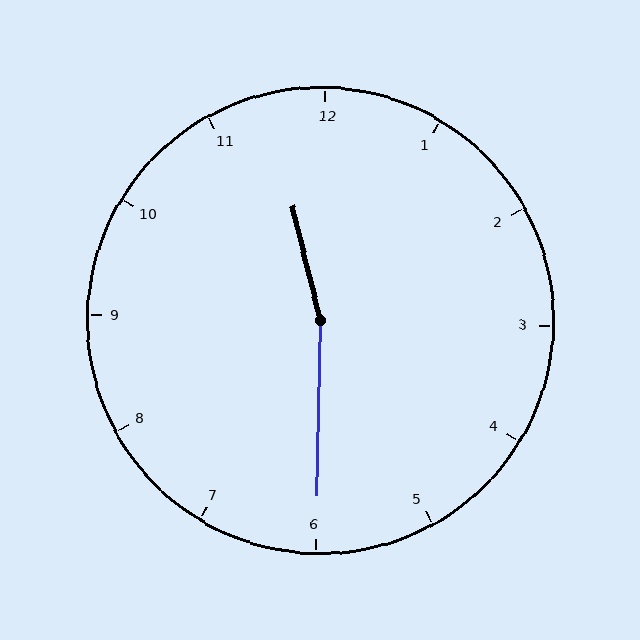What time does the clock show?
11:30.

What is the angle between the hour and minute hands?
Approximately 165 degrees.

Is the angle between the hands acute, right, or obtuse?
It is obtuse.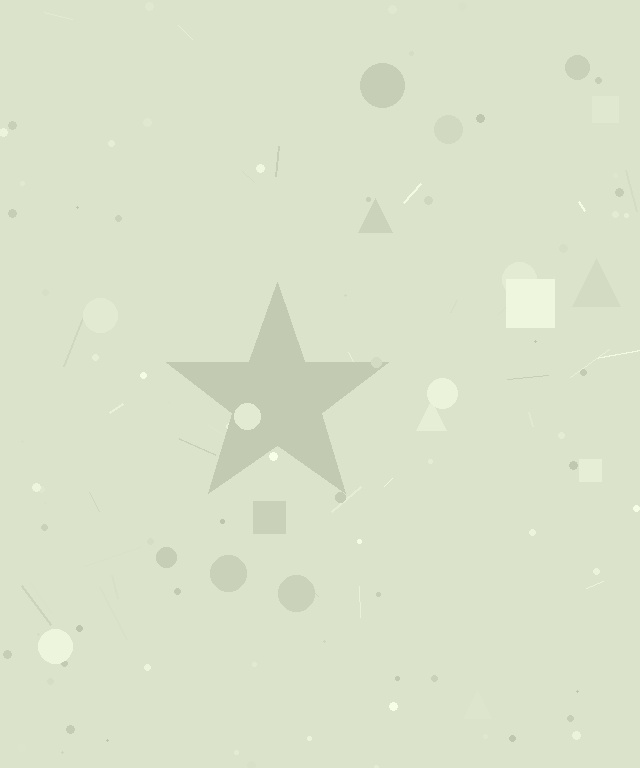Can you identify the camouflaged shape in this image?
The camouflaged shape is a star.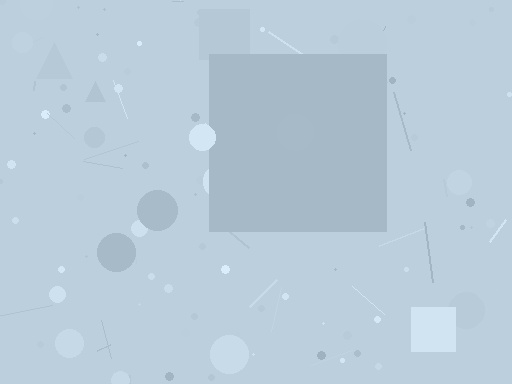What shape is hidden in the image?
A square is hidden in the image.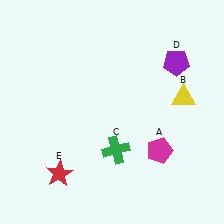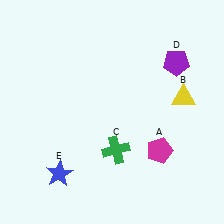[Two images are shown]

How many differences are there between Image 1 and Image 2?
There is 1 difference between the two images.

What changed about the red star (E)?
In Image 1, E is red. In Image 2, it changed to blue.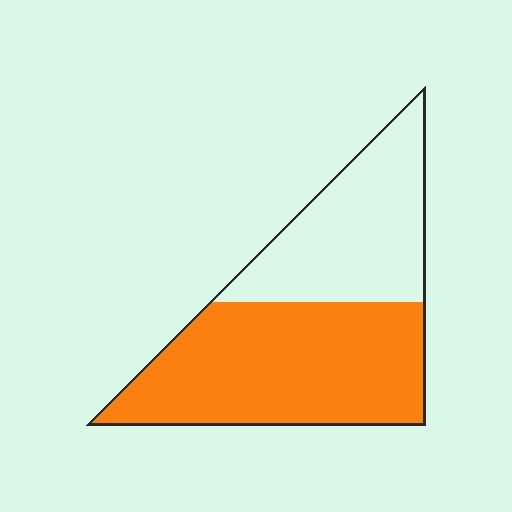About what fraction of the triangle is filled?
About three fifths (3/5).